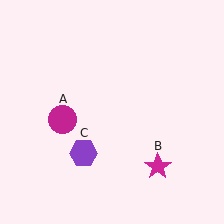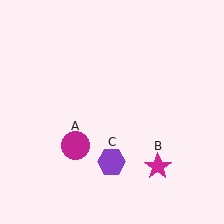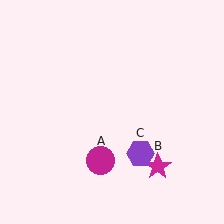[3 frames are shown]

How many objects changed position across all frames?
2 objects changed position: magenta circle (object A), purple hexagon (object C).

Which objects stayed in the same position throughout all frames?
Magenta star (object B) remained stationary.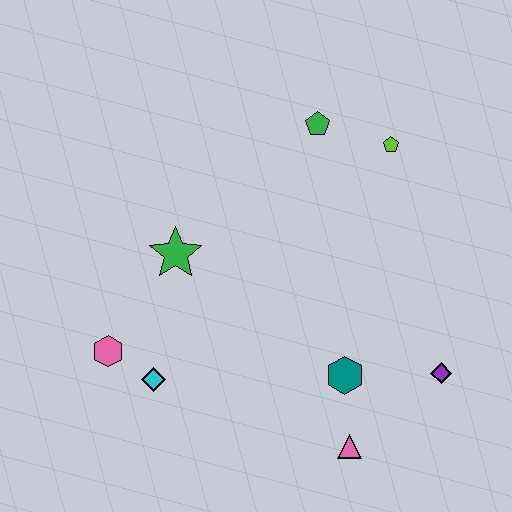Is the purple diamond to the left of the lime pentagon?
No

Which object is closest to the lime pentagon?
The green pentagon is closest to the lime pentagon.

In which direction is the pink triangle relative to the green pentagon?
The pink triangle is below the green pentagon.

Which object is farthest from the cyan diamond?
The lime pentagon is farthest from the cyan diamond.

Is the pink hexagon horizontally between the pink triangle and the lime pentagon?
No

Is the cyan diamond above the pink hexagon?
No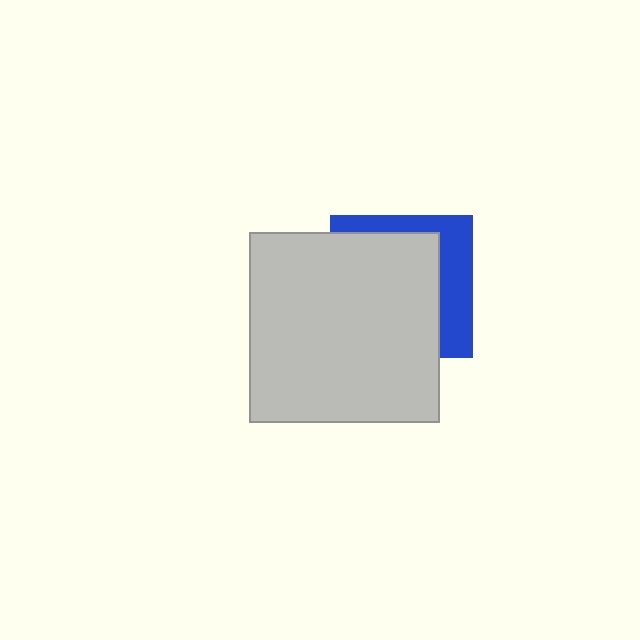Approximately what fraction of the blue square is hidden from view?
Roughly 68% of the blue square is hidden behind the light gray square.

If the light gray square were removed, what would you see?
You would see the complete blue square.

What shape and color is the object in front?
The object in front is a light gray square.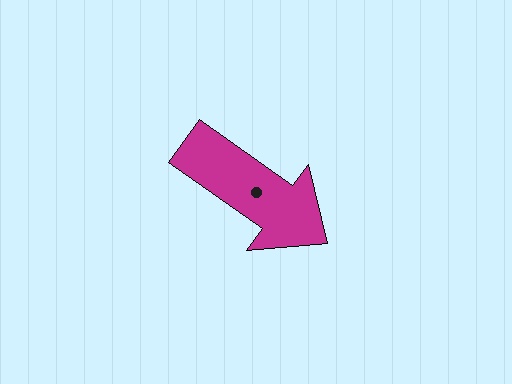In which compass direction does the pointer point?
Southeast.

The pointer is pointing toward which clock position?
Roughly 4 o'clock.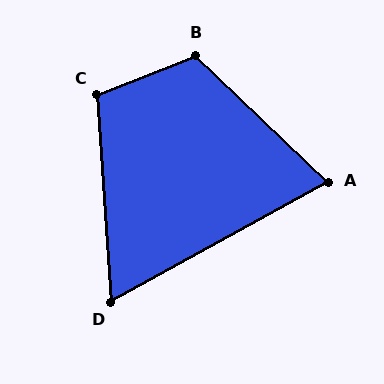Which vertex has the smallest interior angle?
D, at approximately 65 degrees.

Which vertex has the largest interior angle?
B, at approximately 115 degrees.